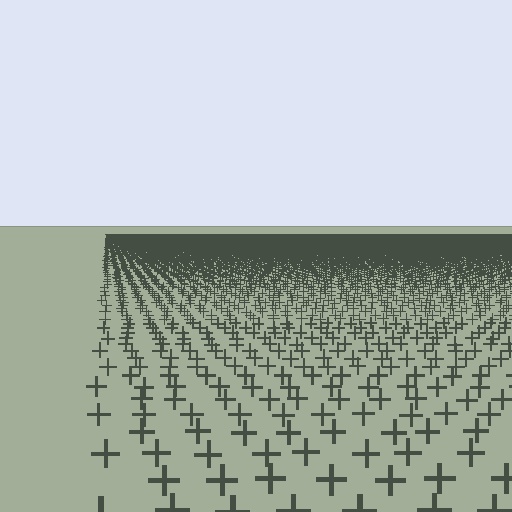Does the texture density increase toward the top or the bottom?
Density increases toward the top.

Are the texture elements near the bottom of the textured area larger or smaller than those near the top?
Larger. Near the bottom, elements are closer to the viewer and appear at a bigger on-screen size.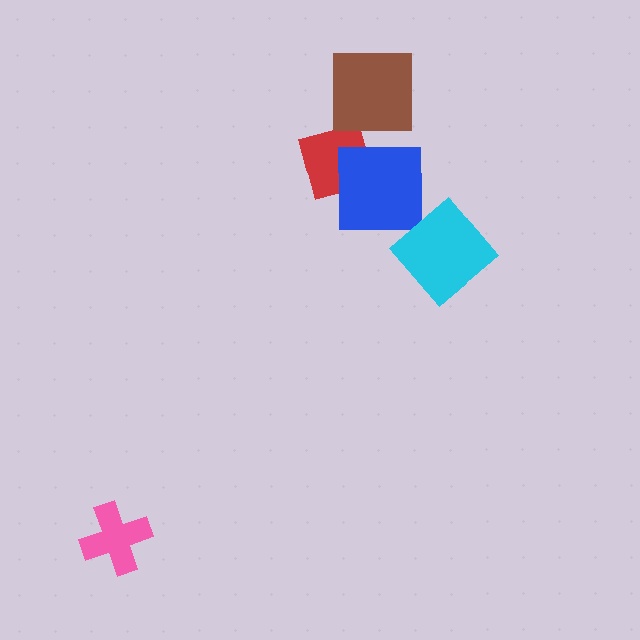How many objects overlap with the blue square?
1 object overlaps with the blue square.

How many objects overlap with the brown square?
0 objects overlap with the brown square.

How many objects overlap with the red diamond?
1 object overlaps with the red diamond.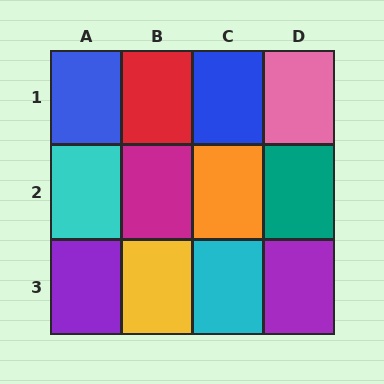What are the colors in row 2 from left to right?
Cyan, magenta, orange, teal.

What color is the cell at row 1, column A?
Blue.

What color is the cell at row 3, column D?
Purple.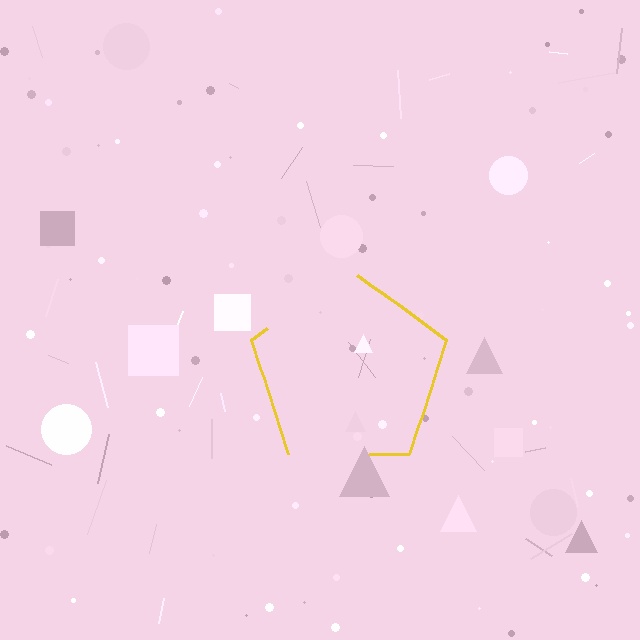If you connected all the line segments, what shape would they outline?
They would outline a pentagon.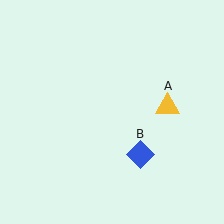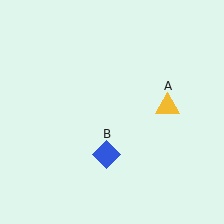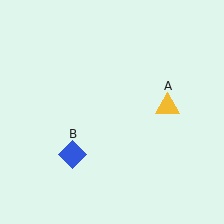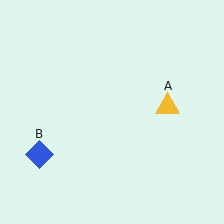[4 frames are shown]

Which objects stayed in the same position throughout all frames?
Yellow triangle (object A) remained stationary.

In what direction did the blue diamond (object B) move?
The blue diamond (object B) moved left.